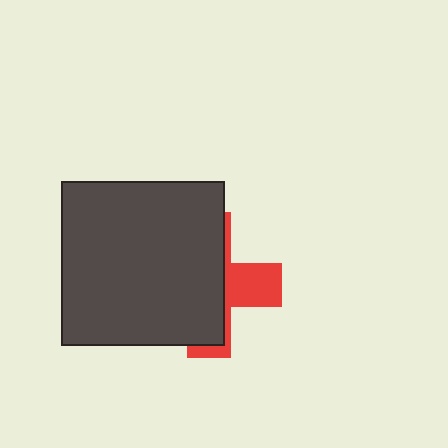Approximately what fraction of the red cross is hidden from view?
Roughly 68% of the red cross is hidden behind the dark gray square.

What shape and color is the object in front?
The object in front is a dark gray square.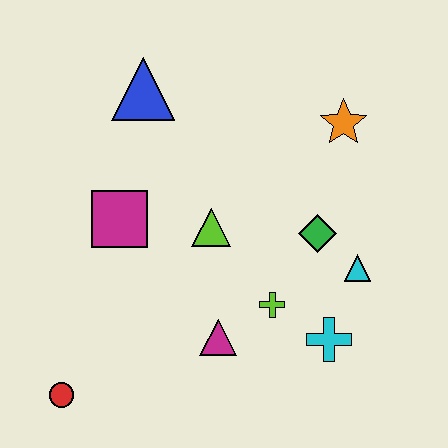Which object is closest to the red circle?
The magenta triangle is closest to the red circle.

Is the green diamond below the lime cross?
No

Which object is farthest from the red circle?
The orange star is farthest from the red circle.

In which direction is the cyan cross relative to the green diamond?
The cyan cross is below the green diamond.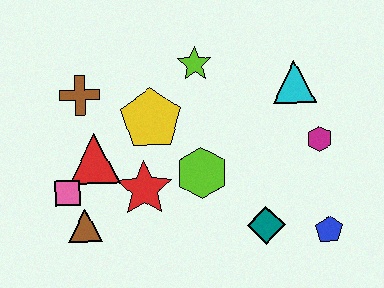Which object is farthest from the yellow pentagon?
The blue pentagon is farthest from the yellow pentagon.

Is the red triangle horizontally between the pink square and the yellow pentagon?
Yes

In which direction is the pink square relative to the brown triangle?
The pink square is above the brown triangle.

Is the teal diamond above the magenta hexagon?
No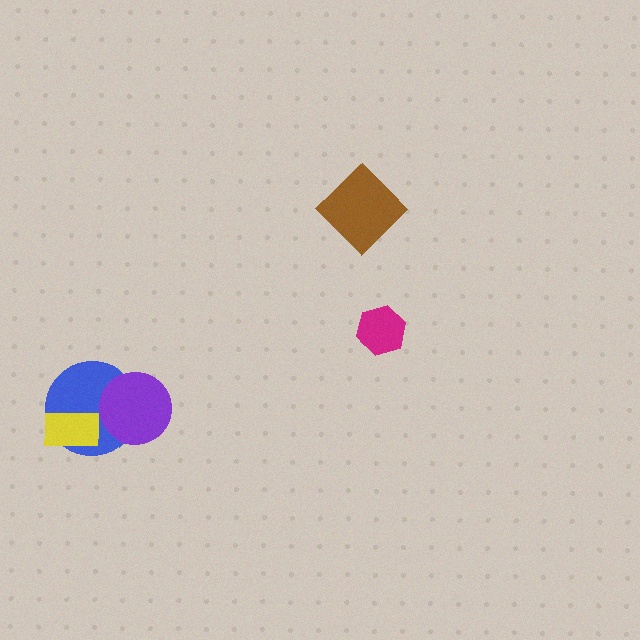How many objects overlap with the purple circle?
1 object overlaps with the purple circle.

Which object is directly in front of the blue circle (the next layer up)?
The purple circle is directly in front of the blue circle.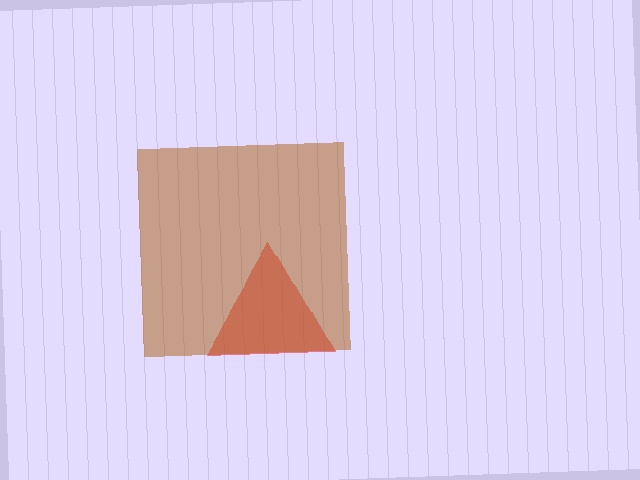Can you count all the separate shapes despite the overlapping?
Yes, there are 2 separate shapes.